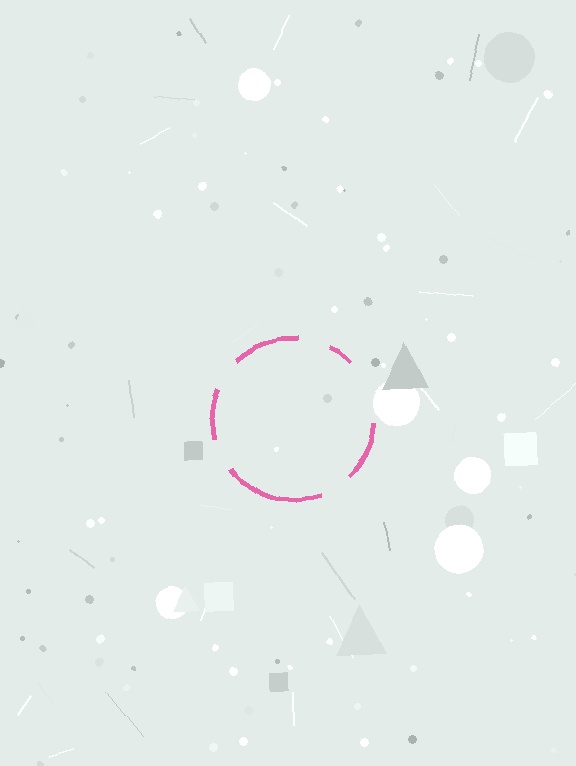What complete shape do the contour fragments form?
The contour fragments form a circle.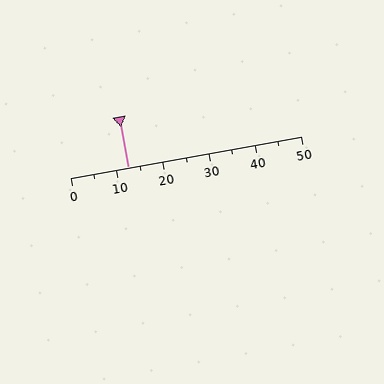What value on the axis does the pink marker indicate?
The marker indicates approximately 12.5.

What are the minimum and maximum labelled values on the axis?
The axis runs from 0 to 50.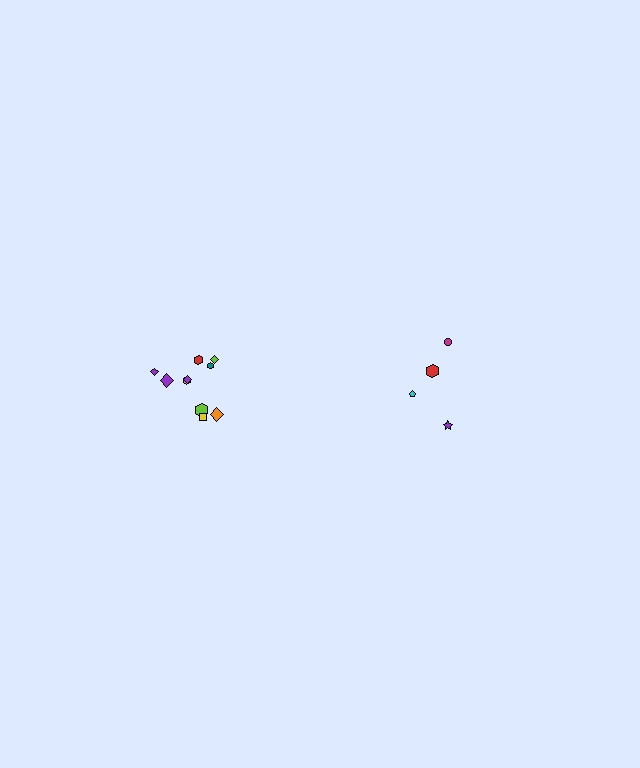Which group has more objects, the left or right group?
The left group.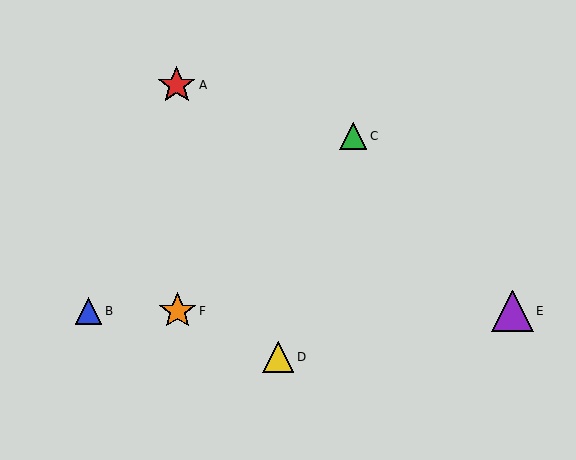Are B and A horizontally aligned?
No, B is at y≈311 and A is at y≈85.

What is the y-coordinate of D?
Object D is at y≈357.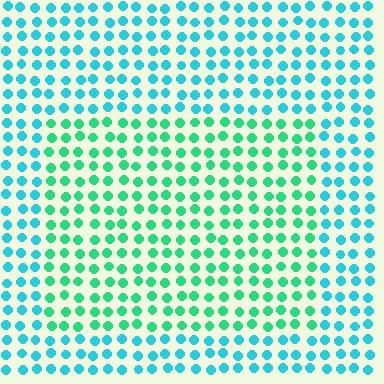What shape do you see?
I see a rectangle.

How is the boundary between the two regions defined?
The boundary is defined purely by a slight shift in hue (about 36 degrees). Spacing, size, and orientation are identical on both sides.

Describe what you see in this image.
The image is filled with small cyan elements in a uniform arrangement. A rectangle-shaped region is visible where the elements are tinted to a slightly different hue, forming a subtle color boundary.